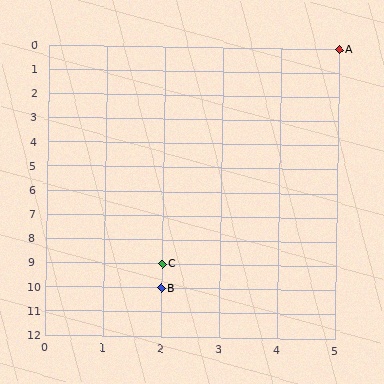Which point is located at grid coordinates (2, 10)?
Point B is at (2, 10).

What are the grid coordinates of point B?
Point B is at grid coordinates (2, 10).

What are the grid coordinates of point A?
Point A is at grid coordinates (5, 0).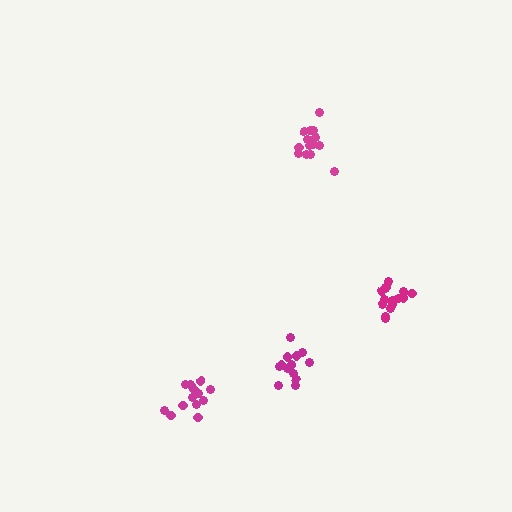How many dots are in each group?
Group 1: 14 dots, Group 2: 14 dots, Group 3: 14 dots, Group 4: 18 dots (60 total).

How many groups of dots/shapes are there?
There are 4 groups.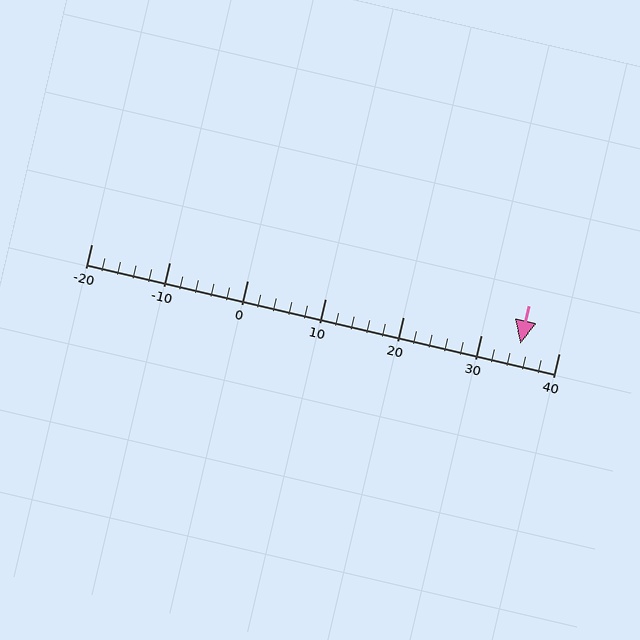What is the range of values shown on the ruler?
The ruler shows values from -20 to 40.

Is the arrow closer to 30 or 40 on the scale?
The arrow is closer to 40.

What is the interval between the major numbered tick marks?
The major tick marks are spaced 10 units apart.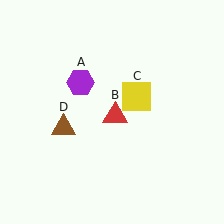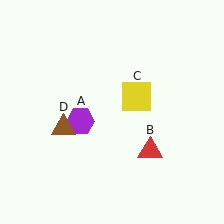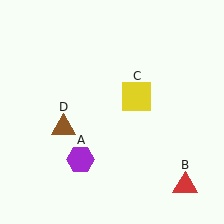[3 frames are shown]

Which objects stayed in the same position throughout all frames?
Yellow square (object C) and brown triangle (object D) remained stationary.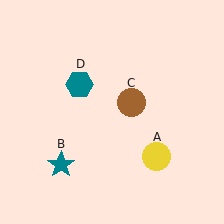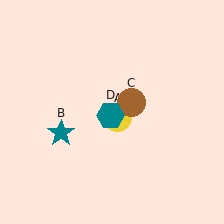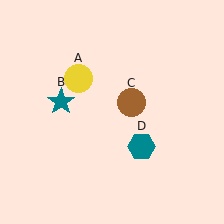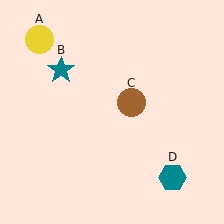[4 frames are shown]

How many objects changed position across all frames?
3 objects changed position: yellow circle (object A), teal star (object B), teal hexagon (object D).